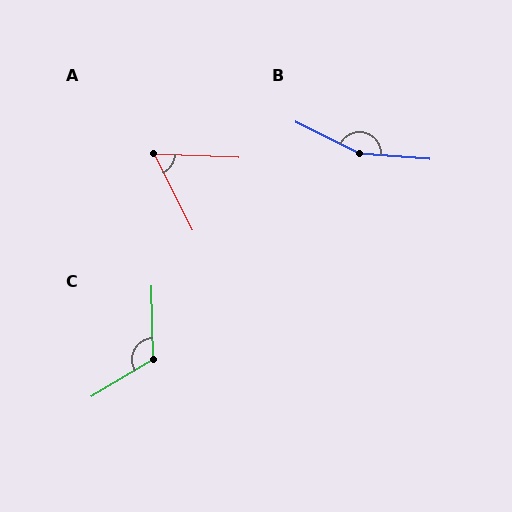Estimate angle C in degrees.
Approximately 120 degrees.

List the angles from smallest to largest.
A (61°), C (120°), B (159°).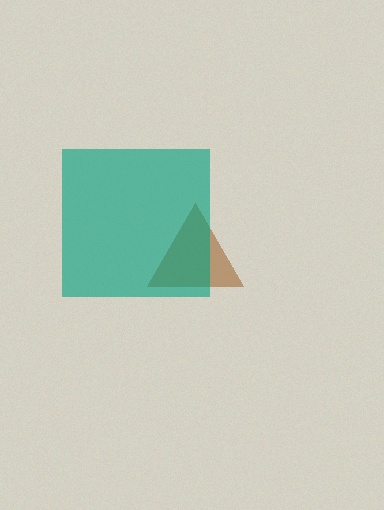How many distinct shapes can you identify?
There are 2 distinct shapes: a brown triangle, a teal square.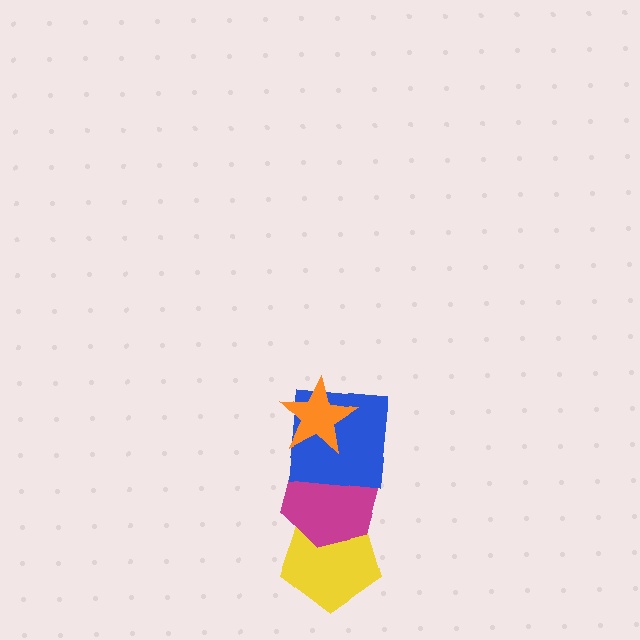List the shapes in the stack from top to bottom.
From top to bottom: the orange star, the blue square, the magenta hexagon, the yellow pentagon.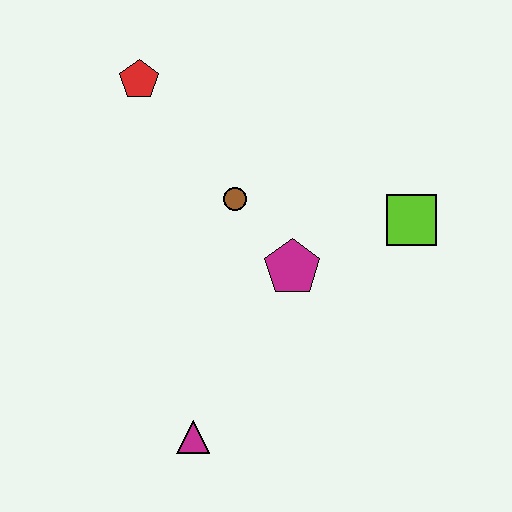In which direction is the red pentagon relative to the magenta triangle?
The red pentagon is above the magenta triangle.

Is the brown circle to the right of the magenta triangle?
Yes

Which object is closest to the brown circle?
The magenta pentagon is closest to the brown circle.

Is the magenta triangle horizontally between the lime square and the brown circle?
No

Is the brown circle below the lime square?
No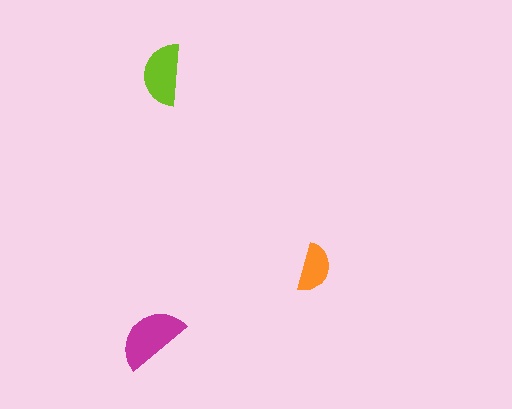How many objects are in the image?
There are 3 objects in the image.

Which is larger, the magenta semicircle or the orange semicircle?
The magenta one.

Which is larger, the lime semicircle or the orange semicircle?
The lime one.